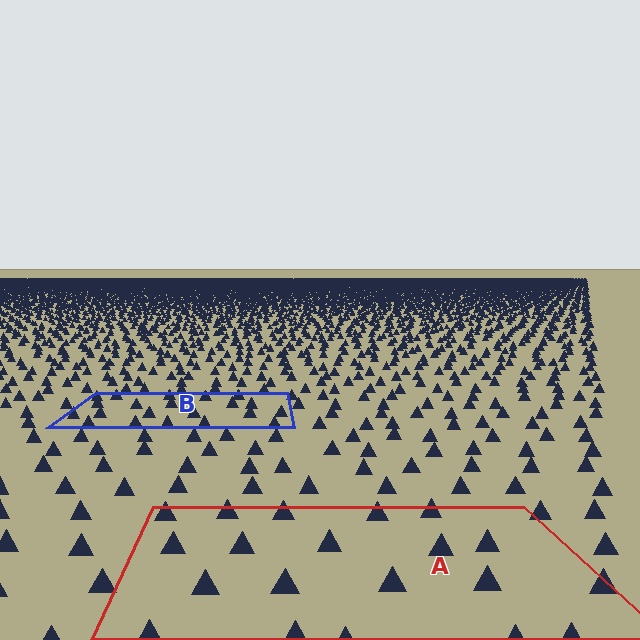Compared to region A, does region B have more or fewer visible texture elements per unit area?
Region B has more texture elements per unit area — they are packed more densely because it is farther away.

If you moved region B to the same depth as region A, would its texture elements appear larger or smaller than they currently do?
They would appear larger. At a closer depth, the same texture elements are projected at a bigger on-screen size.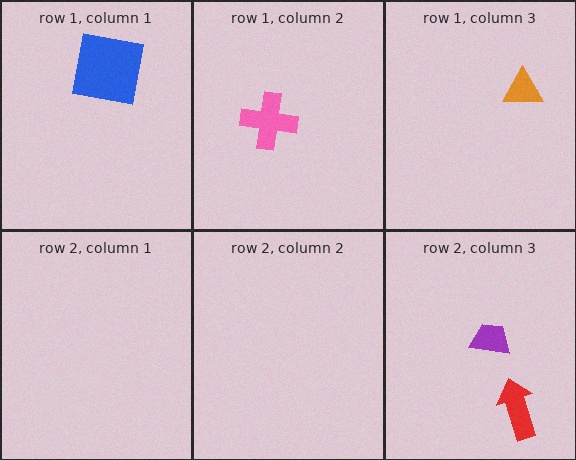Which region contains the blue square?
The row 1, column 1 region.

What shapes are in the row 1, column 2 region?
The pink cross.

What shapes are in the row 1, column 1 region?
The blue square.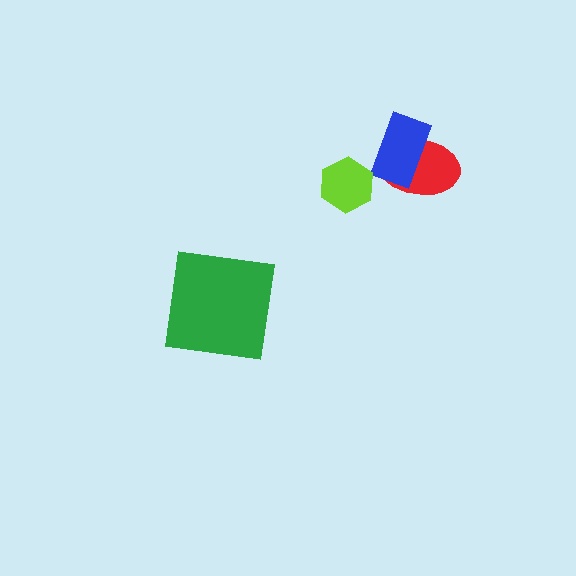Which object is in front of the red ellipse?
The blue rectangle is in front of the red ellipse.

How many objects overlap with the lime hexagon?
0 objects overlap with the lime hexagon.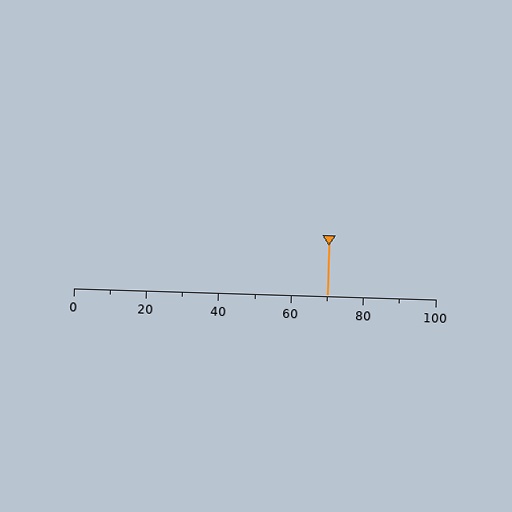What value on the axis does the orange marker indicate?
The marker indicates approximately 70.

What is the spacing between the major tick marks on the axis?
The major ticks are spaced 20 apart.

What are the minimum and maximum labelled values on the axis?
The axis runs from 0 to 100.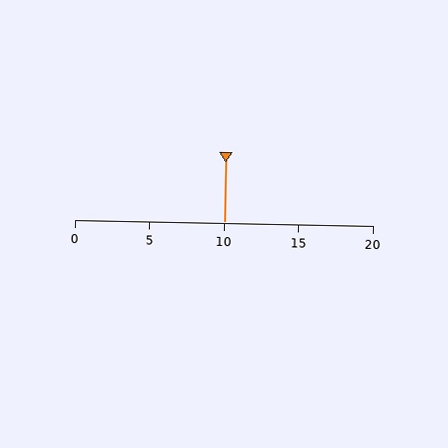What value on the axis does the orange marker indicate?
The marker indicates approximately 10.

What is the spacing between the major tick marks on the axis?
The major ticks are spaced 5 apart.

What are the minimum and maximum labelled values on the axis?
The axis runs from 0 to 20.